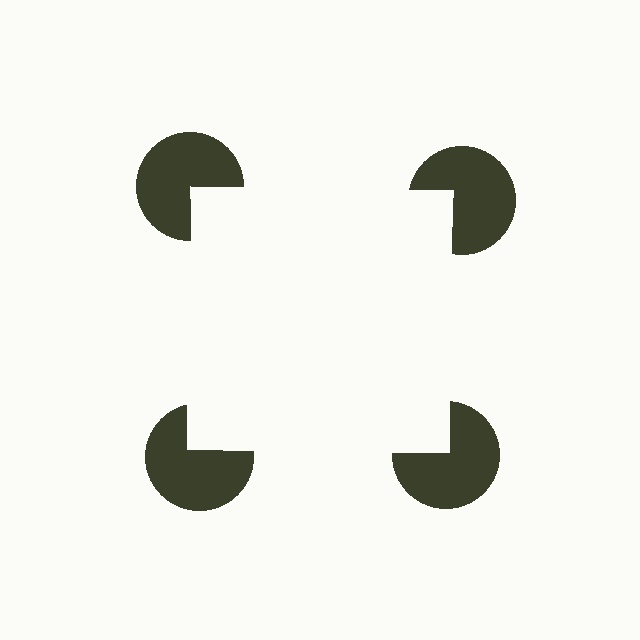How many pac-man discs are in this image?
There are 4 — one at each vertex of the illusory square.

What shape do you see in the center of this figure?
An illusory square — its edges are inferred from the aligned wedge cuts in the pac-man discs, not physically drawn.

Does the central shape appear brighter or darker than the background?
It typically appears slightly brighter than the background, even though no actual brightness change is drawn.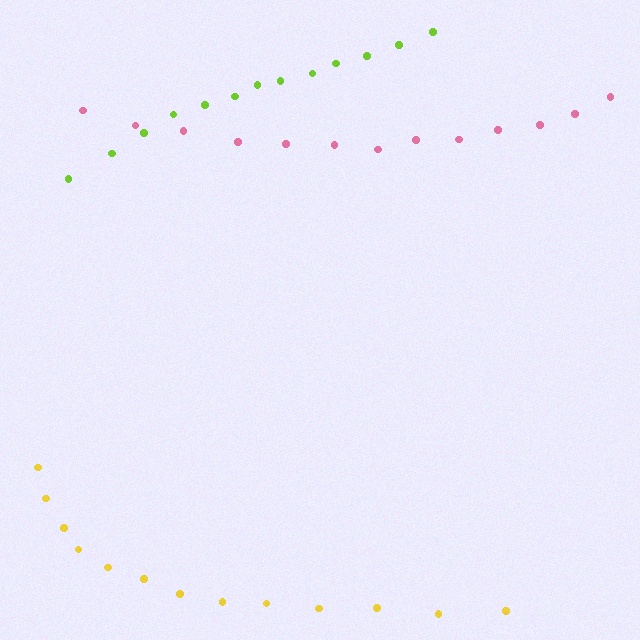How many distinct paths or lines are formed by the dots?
There are 3 distinct paths.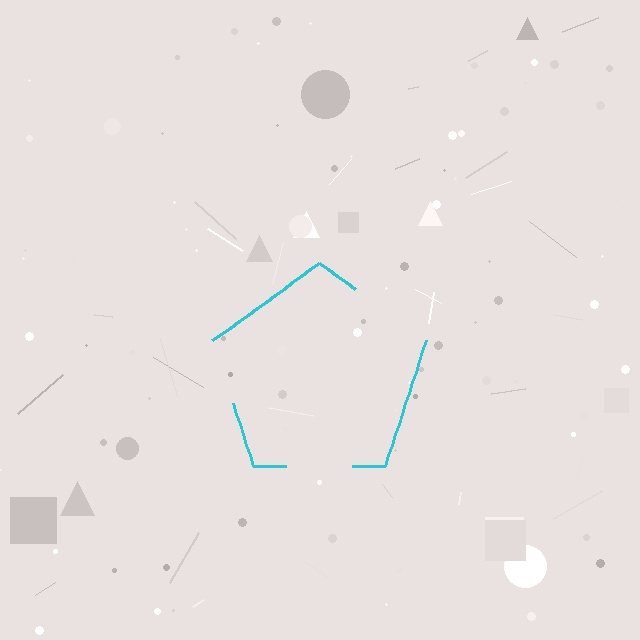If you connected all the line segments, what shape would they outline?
They would outline a pentagon.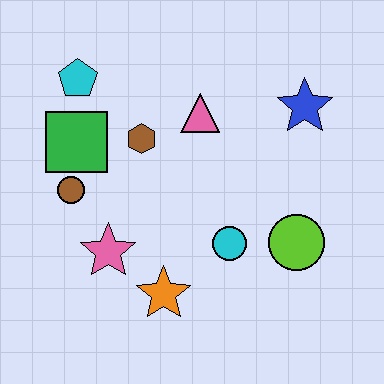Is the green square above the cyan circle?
Yes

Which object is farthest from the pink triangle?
The orange star is farthest from the pink triangle.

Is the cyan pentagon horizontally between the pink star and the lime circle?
No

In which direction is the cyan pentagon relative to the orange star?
The cyan pentagon is above the orange star.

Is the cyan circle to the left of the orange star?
No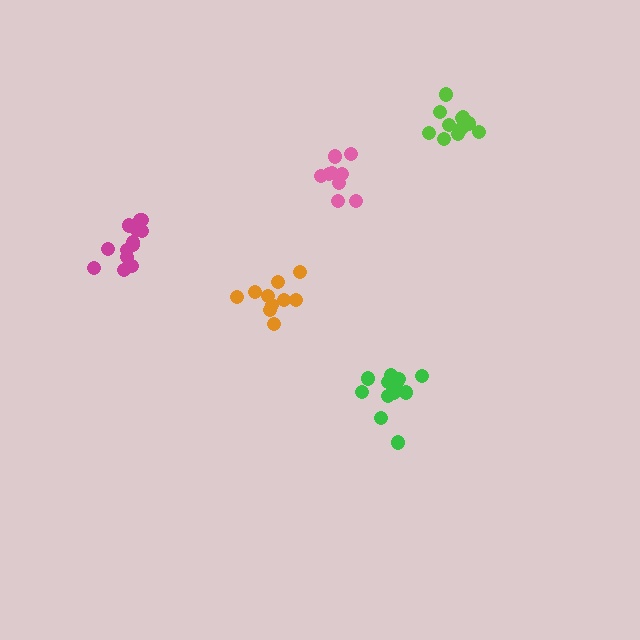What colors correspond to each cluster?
The clusters are colored: green, pink, orange, magenta, lime.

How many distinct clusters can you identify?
There are 5 distinct clusters.